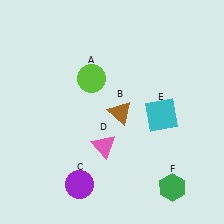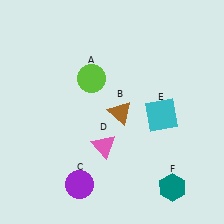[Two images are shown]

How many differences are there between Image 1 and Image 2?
There is 1 difference between the two images.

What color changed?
The hexagon (F) changed from green in Image 1 to teal in Image 2.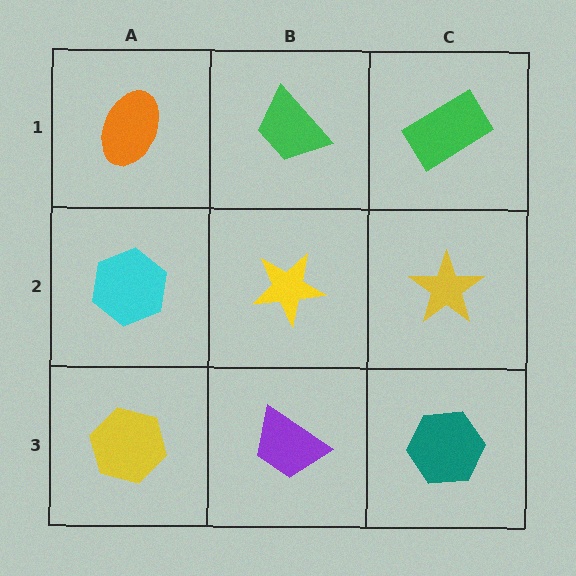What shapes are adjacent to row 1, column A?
A cyan hexagon (row 2, column A), a green trapezoid (row 1, column B).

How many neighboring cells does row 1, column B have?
3.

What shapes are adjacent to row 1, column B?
A yellow star (row 2, column B), an orange ellipse (row 1, column A), a green rectangle (row 1, column C).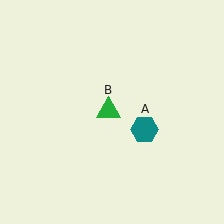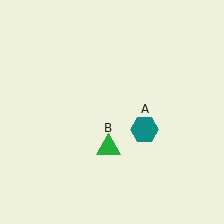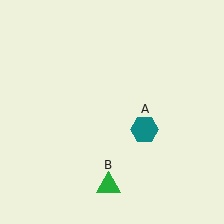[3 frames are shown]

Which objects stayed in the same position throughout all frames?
Teal hexagon (object A) remained stationary.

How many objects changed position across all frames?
1 object changed position: green triangle (object B).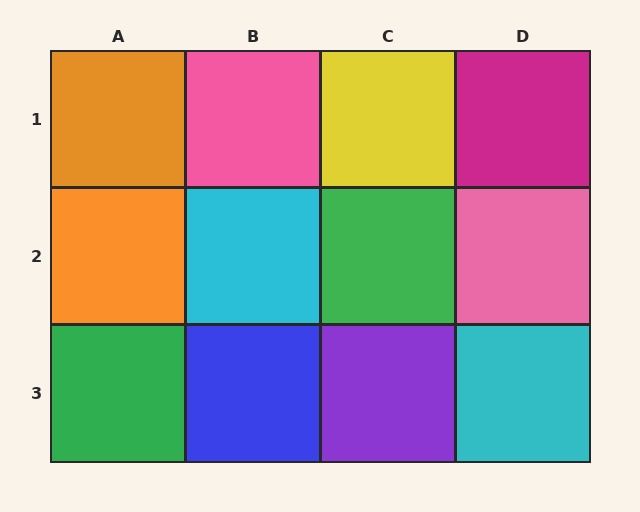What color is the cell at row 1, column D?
Magenta.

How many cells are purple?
1 cell is purple.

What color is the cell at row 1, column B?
Pink.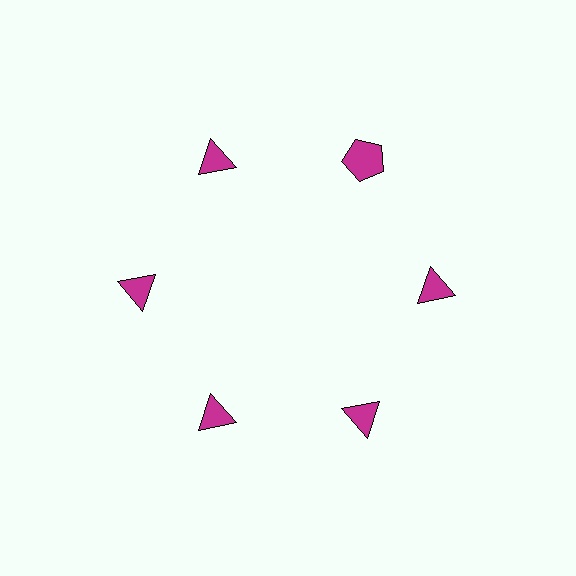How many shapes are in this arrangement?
There are 6 shapes arranged in a ring pattern.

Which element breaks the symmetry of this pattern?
The magenta pentagon at roughly the 1 o'clock position breaks the symmetry. All other shapes are magenta triangles.